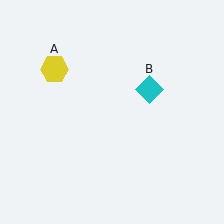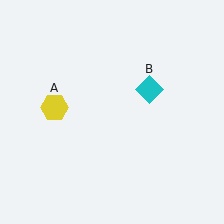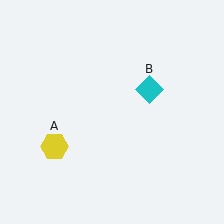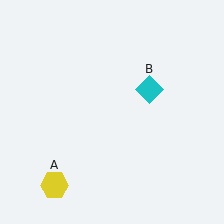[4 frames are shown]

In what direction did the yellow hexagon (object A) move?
The yellow hexagon (object A) moved down.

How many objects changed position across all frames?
1 object changed position: yellow hexagon (object A).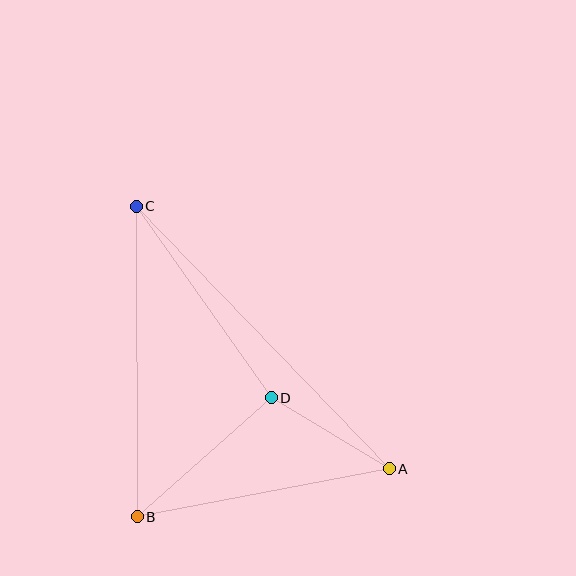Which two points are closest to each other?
Points A and D are closest to each other.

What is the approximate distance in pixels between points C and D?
The distance between C and D is approximately 234 pixels.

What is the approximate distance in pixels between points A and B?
The distance between A and B is approximately 257 pixels.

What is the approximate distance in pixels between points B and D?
The distance between B and D is approximately 179 pixels.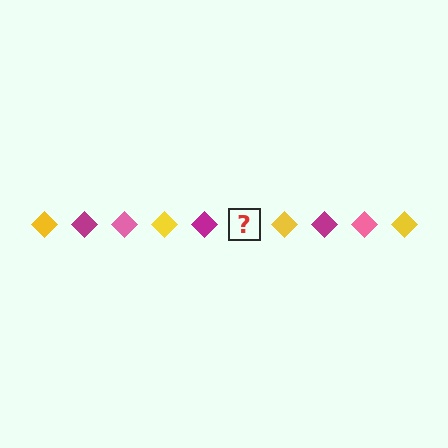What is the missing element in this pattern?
The missing element is a pink diamond.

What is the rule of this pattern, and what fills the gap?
The rule is that the pattern cycles through yellow, magenta, pink diamonds. The gap should be filled with a pink diamond.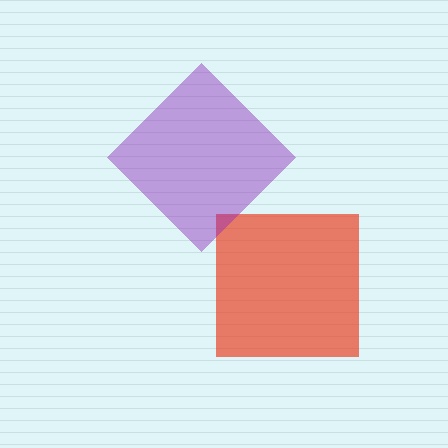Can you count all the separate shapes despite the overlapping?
Yes, there are 2 separate shapes.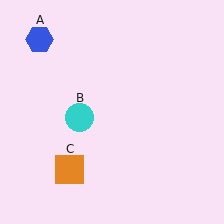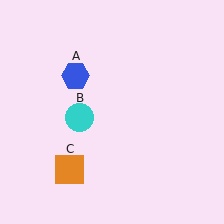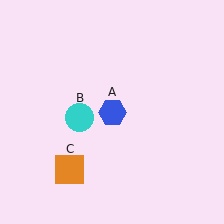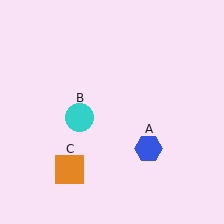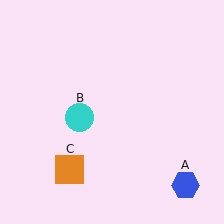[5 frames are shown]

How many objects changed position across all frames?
1 object changed position: blue hexagon (object A).